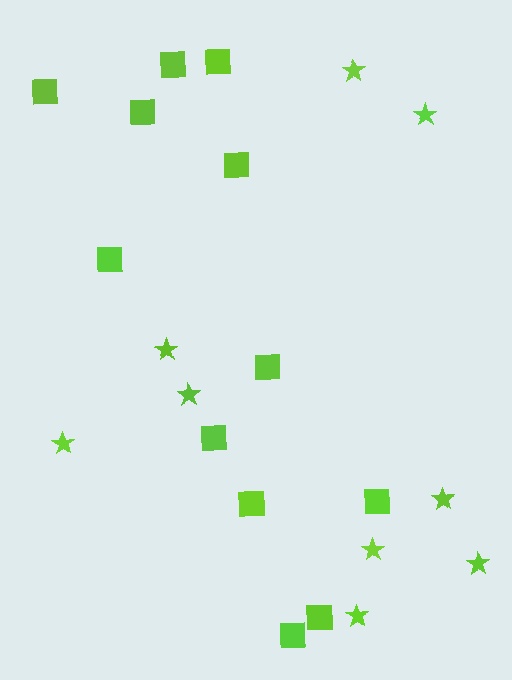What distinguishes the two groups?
There are 2 groups: one group of squares (12) and one group of stars (9).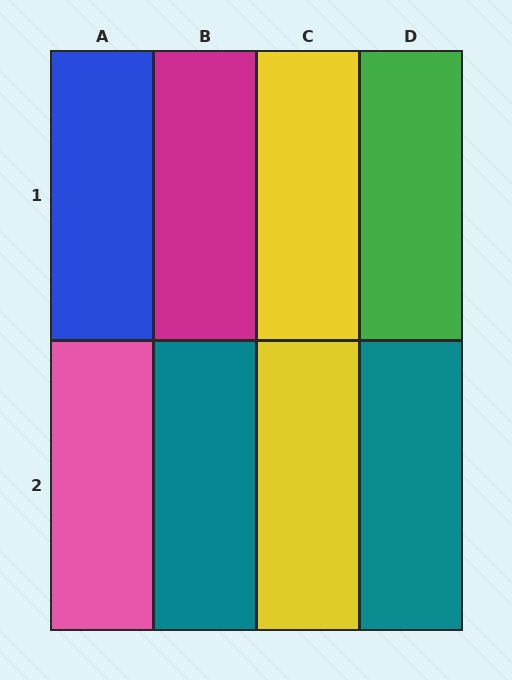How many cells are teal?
2 cells are teal.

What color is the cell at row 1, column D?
Green.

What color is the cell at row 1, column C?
Yellow.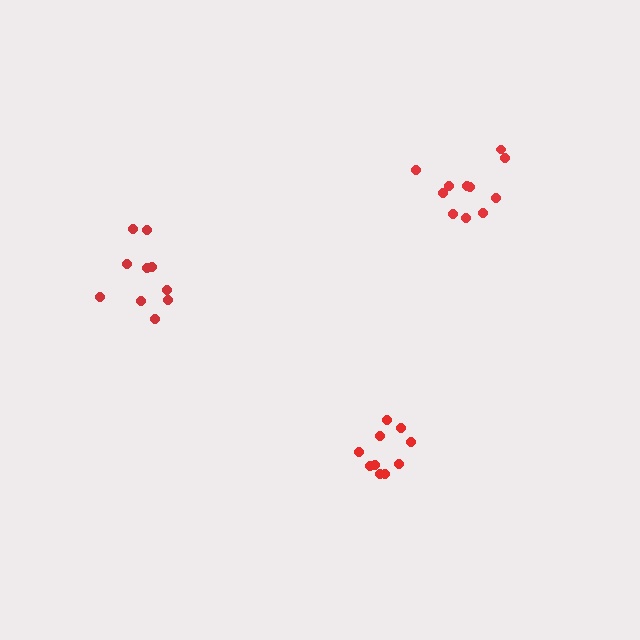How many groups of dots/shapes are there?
There are 3 groups.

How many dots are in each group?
Group 1: 10 dots, Group 2: 10 dots, Group 3: 11 dots (31 total).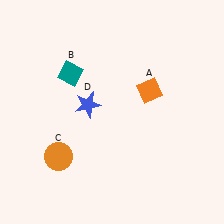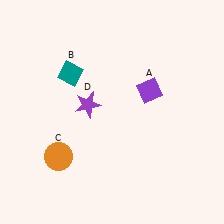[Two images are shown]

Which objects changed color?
A changed from orange to purple. D changed from blue to purple.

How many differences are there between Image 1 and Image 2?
There are 2 differences between the two images.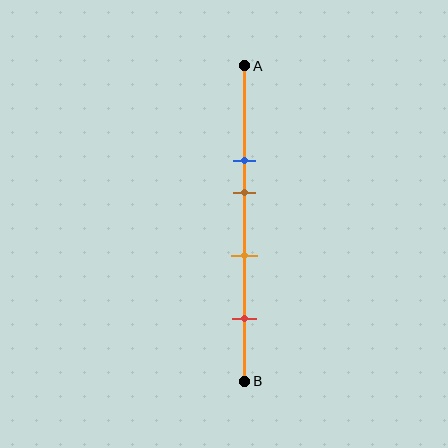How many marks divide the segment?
There are 4 marks dividing the segment.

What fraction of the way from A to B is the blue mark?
The blue mark is approximately 30% (0.3) of the way from A to B.